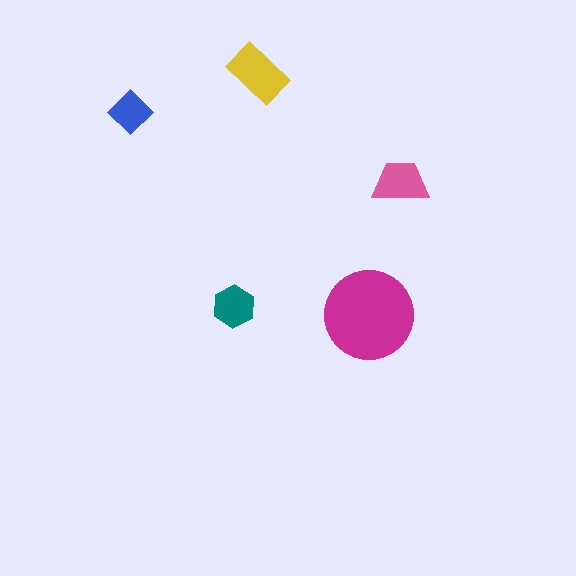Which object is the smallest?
The blue diamond.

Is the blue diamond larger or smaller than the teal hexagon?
Smaller.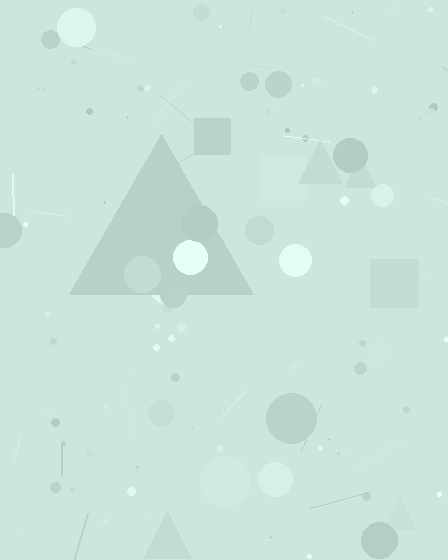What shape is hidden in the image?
A triangle is hidden in the image.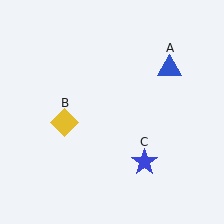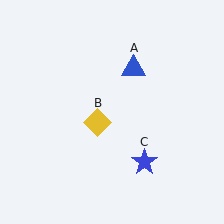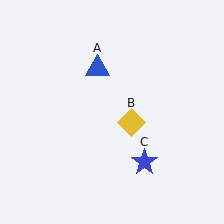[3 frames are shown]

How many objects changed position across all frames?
2 objects changed position: blue triangle (object A), yellow diamond (object B).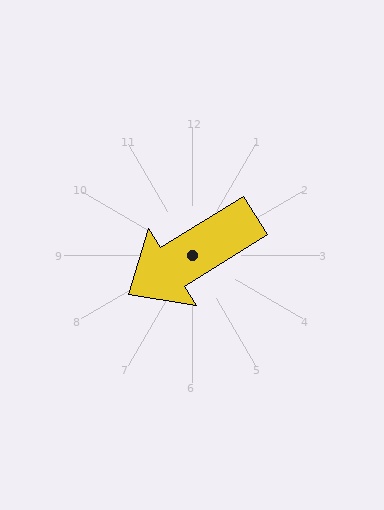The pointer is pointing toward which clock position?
Roughly 8 o'clock.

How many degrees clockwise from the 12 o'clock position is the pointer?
Approximately 238 degrees.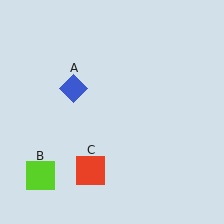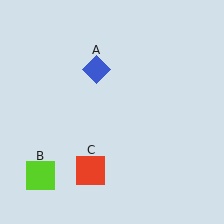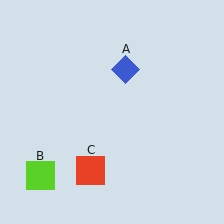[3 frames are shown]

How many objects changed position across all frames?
1 object changed position: blue diamond (object A).